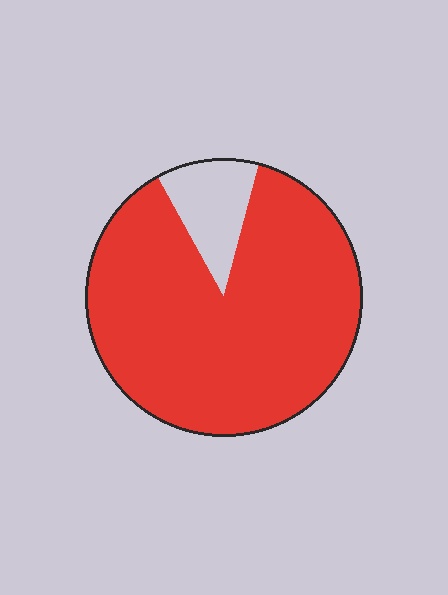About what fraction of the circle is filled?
About seven eighths (7/8).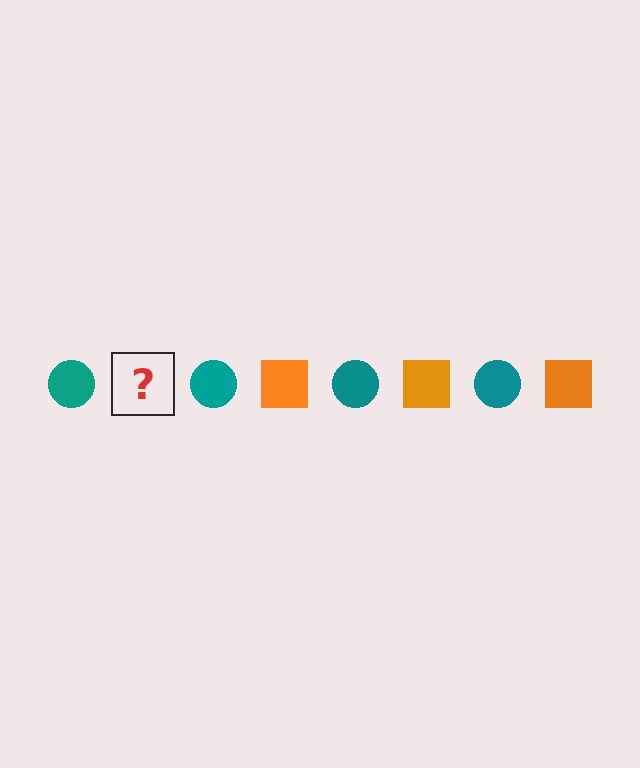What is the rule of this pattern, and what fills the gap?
The rule is that the pattern alternates between teal circle and orange square. The gap should be filled with an orange square.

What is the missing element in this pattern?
The missing element is an orange square.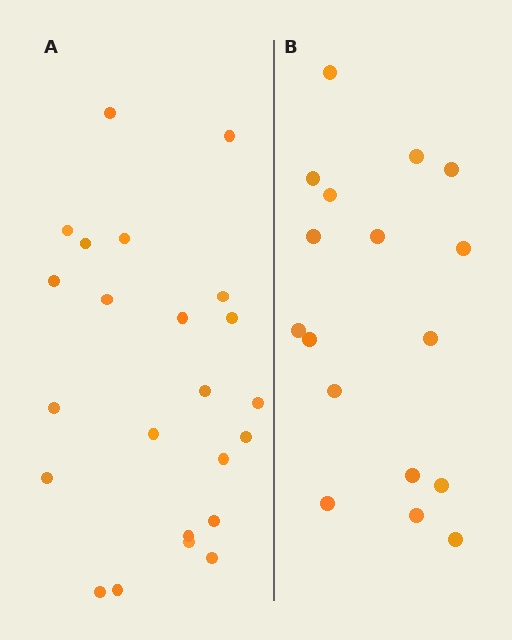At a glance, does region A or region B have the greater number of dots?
Region A (the left region) has more dots.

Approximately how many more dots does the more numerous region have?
Region A has about 6 more dots than region B.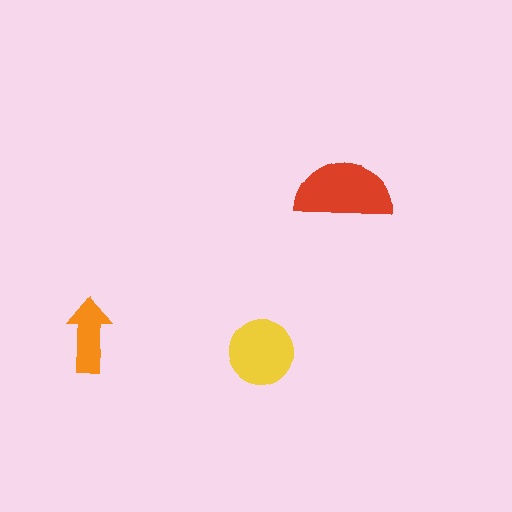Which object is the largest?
The red semicircle.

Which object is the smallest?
The orange arrow.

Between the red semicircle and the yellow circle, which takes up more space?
The red semicircle.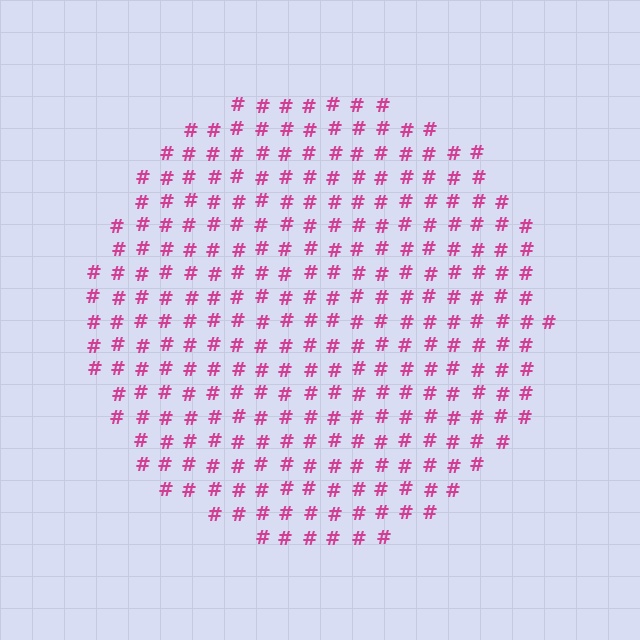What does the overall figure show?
The overall figure shows a circle.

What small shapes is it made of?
It is made of small hash symbols.